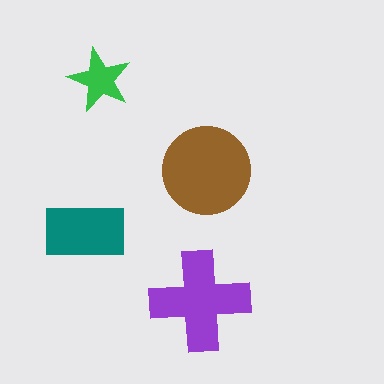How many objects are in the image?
There are 4 objects in the image.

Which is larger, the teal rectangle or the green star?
The teal rectangle.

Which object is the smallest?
The green star.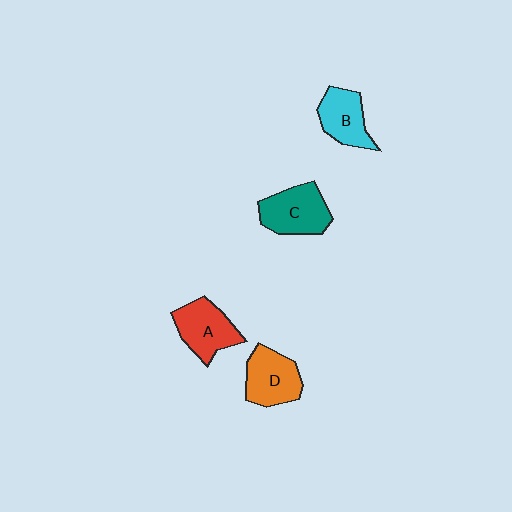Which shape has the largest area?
Shape C (teal).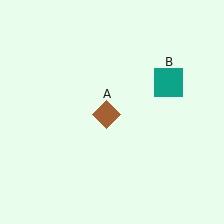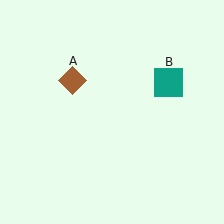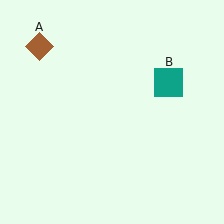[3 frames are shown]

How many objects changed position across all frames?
1 object changed position: brown diamond (object A).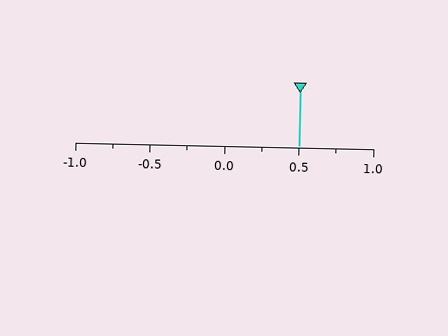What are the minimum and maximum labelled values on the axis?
The axis runs from -1.0 to 1.0.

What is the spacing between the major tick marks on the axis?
The major ticks are spaced 0.5 apart.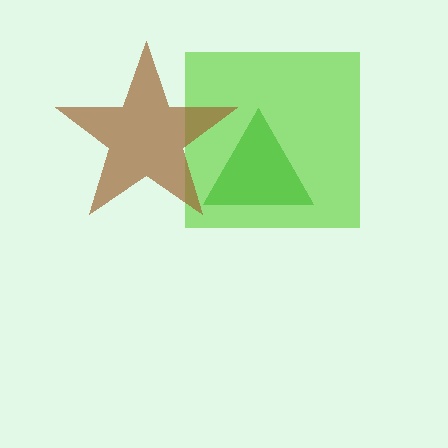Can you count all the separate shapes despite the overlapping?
Yes, there are 3 separate shapes.